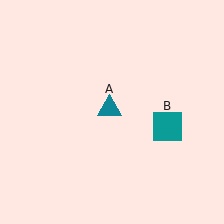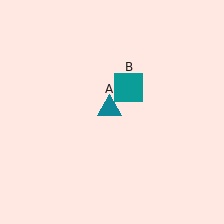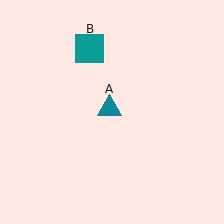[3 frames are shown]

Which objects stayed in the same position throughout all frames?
Teal triangle (object A) remained stationary.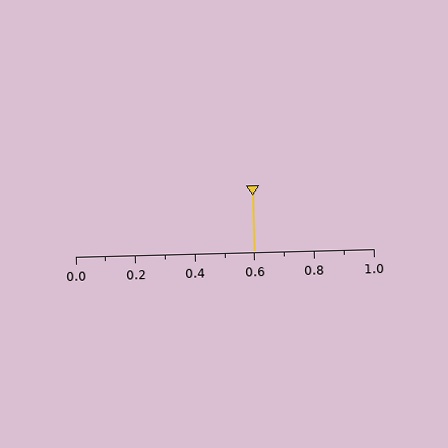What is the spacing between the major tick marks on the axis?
The major ticks are spaced 0.2 apart.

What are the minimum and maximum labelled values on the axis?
The axis runs from 0.0 to 1.0.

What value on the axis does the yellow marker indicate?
The marker indicates approximately 0.6.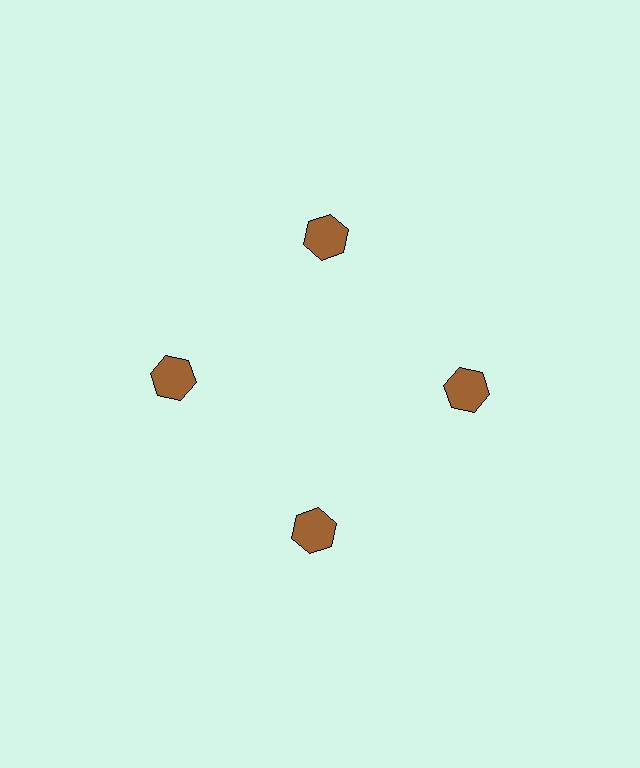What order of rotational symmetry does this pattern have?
This pattern has 4-fold rotational symmetry.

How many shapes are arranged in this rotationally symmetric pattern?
There are 4 shapes, arranged in 4 groups of 1.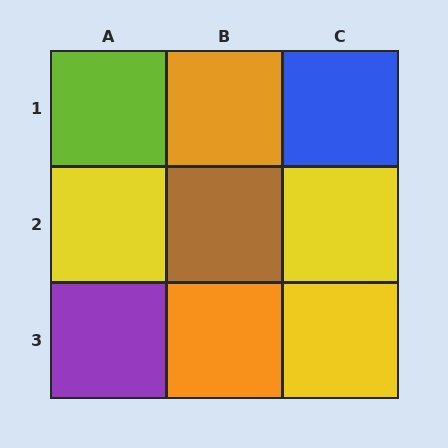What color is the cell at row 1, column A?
Lime.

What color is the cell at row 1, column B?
Orange.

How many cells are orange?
2 cells are orange.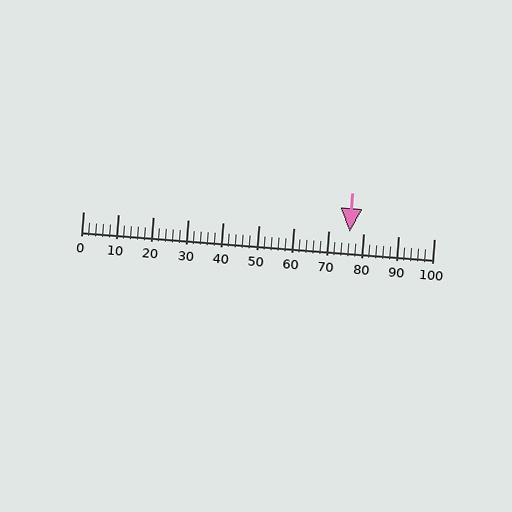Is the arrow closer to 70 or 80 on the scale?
The arrow is closer to 80.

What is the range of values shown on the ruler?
The ruler shows values from 0 to 100.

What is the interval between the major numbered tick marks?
The major tick marks are spaced 10 units apart.